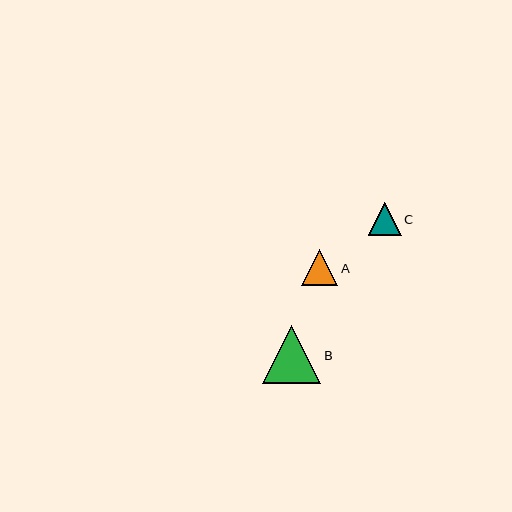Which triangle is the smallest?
Triangle C is the smallest with a size of approximately 33 pixels.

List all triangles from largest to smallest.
From largest to smallest: B, A, C.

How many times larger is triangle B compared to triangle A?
Triangle B is approximately 1.6 times the size of triangle A.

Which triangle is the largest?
Triangle B is the largest with a size of approximately 58 pixels.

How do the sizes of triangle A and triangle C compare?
Triangle A and triangle C are approximately the same size.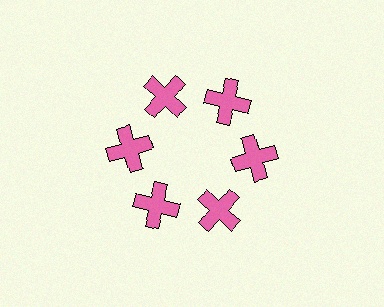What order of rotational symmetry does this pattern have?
This pattern has 6-fold rotational symmetry.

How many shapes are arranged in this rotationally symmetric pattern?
There are 6 shapes, arranged in 6 groups of 1.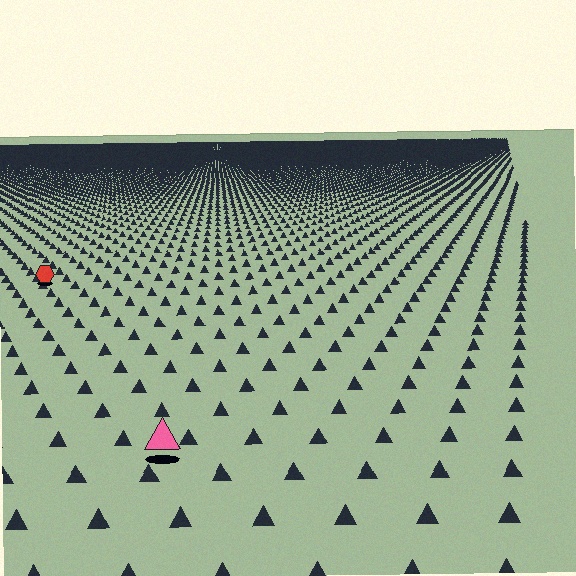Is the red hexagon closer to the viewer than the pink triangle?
No. The pink triangle is closer — you can tell from the texture gradient: the ground texture is coarser near it.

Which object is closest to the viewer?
The pink triangle is closest. The texture marks near it are larger and more spread out.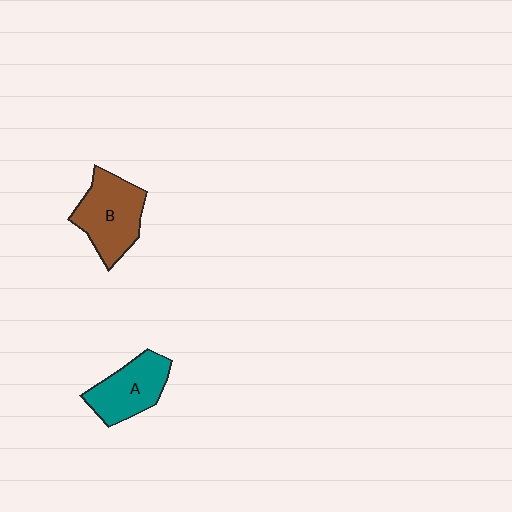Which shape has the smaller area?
Shape A (teal).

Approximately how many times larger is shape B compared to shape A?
Approximately 1.2 times.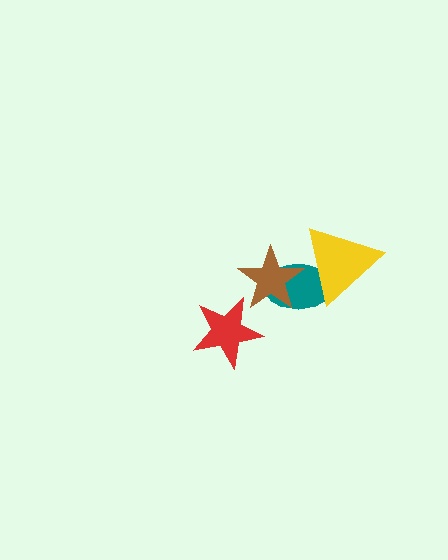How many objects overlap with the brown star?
2 objects overlap with the brown star.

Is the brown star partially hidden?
Yes, it is partially covered by another shape.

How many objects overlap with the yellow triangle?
2 objects overlap with the yellow triangle.